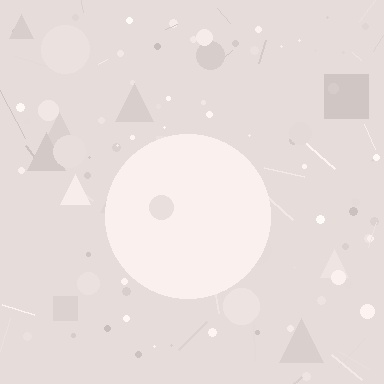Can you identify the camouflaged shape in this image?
The camouflaged shape is a circle.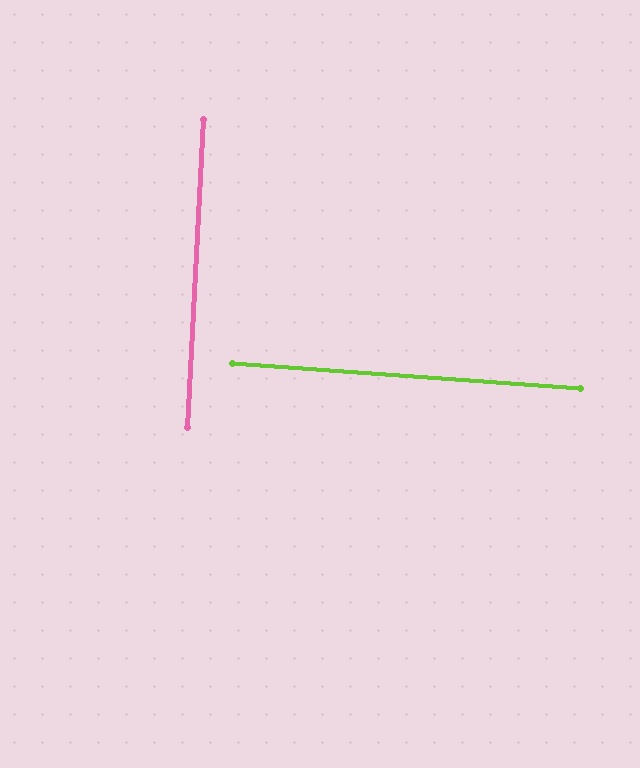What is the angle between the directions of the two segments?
Approximately 89 degrees.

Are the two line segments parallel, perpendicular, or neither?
Perpendicular — they meet at approximately 89°.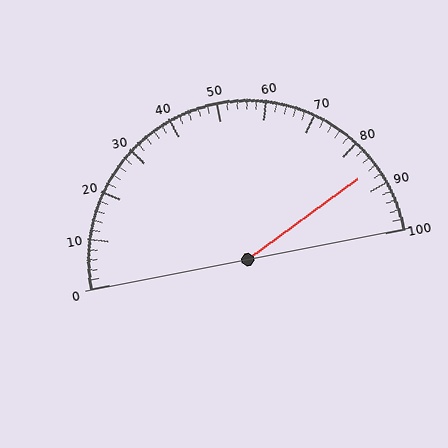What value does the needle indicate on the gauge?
The needle indicates approximately 86.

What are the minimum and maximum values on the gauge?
The gauge ranges from 0 to 100.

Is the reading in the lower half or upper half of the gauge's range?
The reading is in the upper half of the range (0 to 100).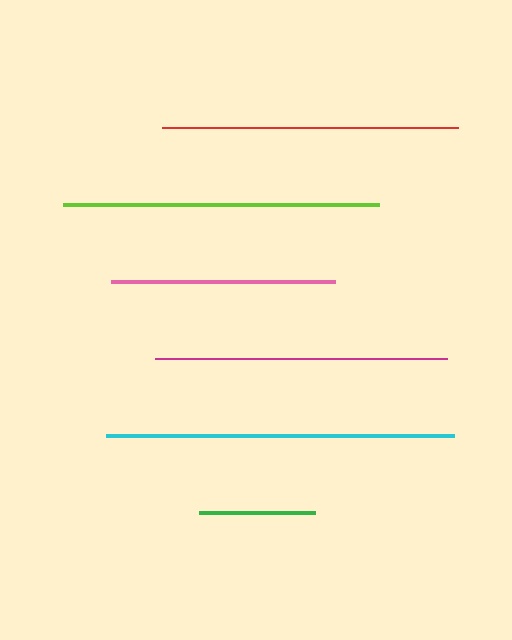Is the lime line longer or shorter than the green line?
The lime line is longer than the green line.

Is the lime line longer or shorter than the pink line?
The lime line is longer than the pink line.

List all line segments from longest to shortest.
From longest to shortest: cyan, lime, red, magenta, pink, green.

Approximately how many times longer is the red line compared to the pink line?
The red line is approximately 1.3 times the length of the pink line.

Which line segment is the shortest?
The green line is the shortest at approximately 116 pixels.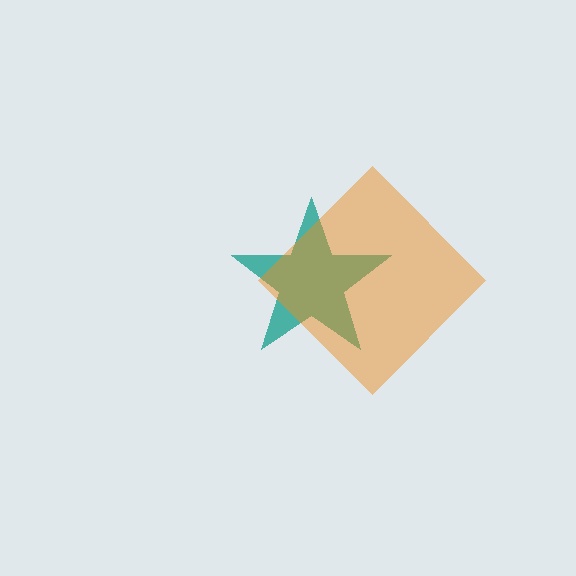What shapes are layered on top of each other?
The layered shapes are: a teal star, an orange diamond.